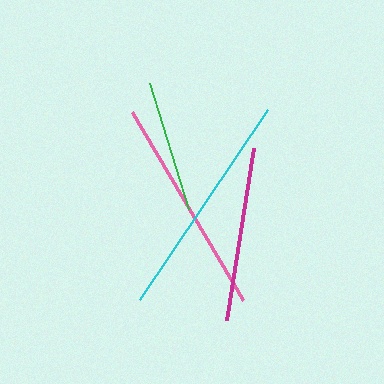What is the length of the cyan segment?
The cyan segment is approximately 230 pixels long.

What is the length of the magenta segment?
The magenta segment is approximately 174 pixels long.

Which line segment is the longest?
The cyan line is the longest at approximately 230 pixels.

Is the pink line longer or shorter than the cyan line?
The cyan line is longer than the pink line.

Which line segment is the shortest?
The green line is the shortest at approximately 132 pixels.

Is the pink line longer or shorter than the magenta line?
The pink line is longer than the magenta line.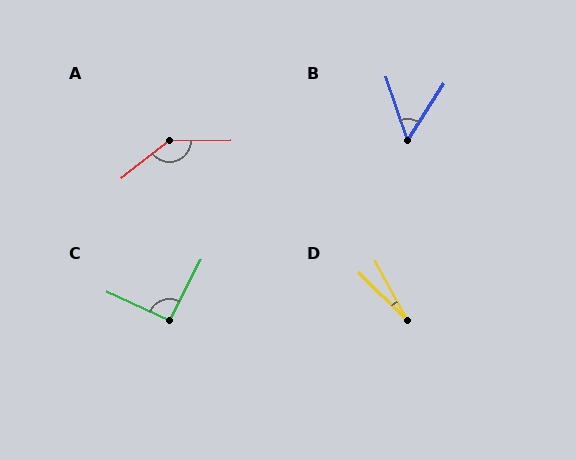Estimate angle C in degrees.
Approximately 93 degrees.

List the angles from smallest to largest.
D (17°), B (51°), C (93°), A (142°).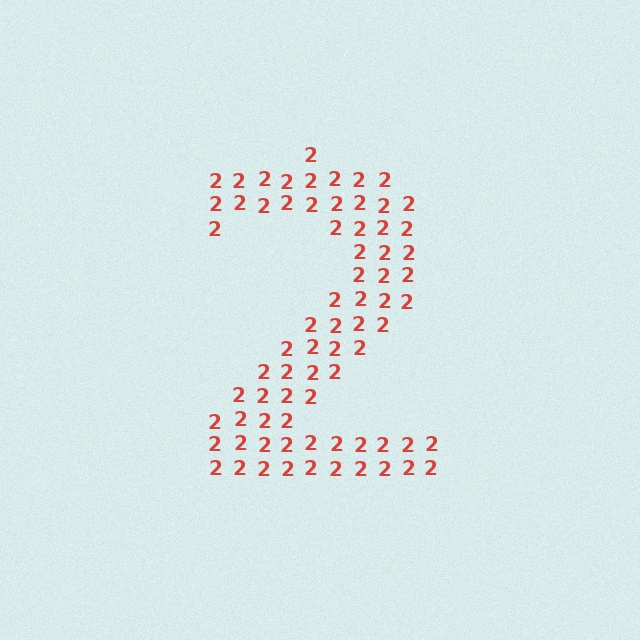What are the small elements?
The small elements are digit 2's.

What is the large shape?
The large shape is the digit 2.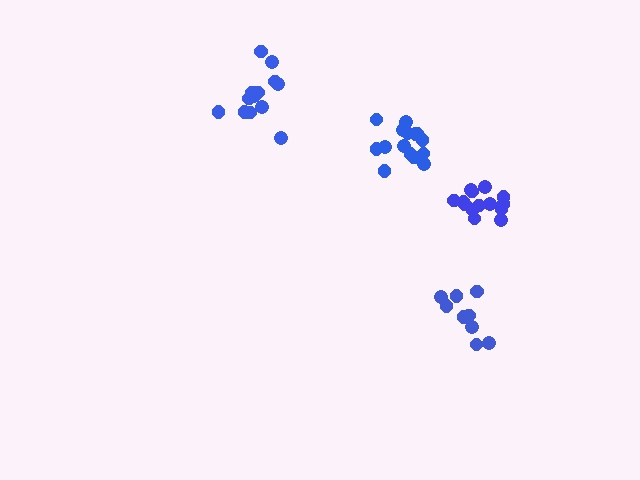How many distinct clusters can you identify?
There are 4 distinct clusters.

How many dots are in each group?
Group 1: 9 dots, Group 2: 13 dots, Group 3: 14 dots, Group 4: 15 dots (51 total).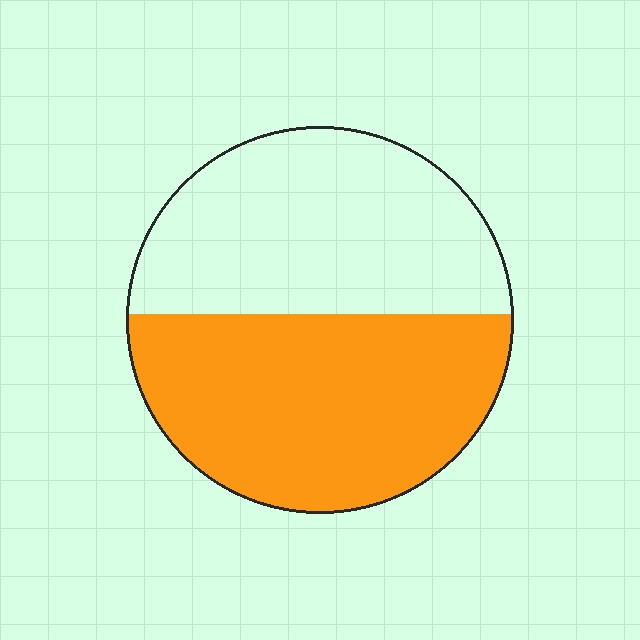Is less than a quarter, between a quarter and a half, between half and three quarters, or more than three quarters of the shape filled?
Between half and three quarters.